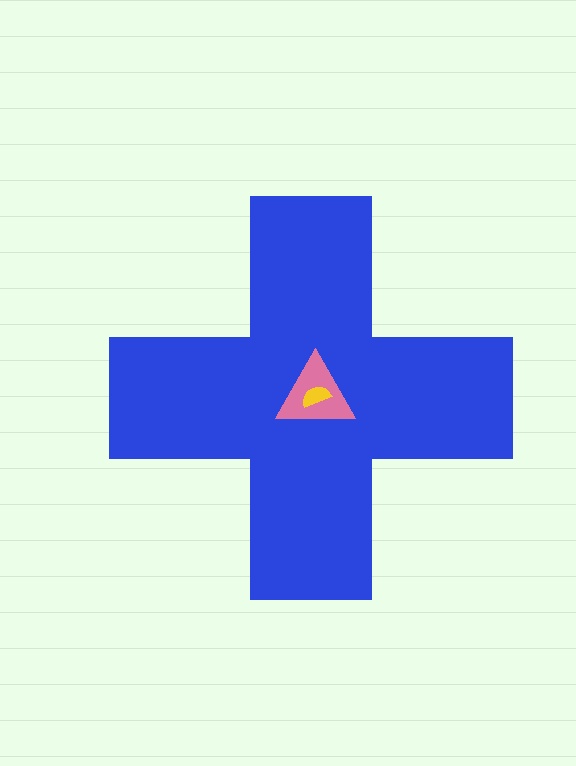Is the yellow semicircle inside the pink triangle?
Yes.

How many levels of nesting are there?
3.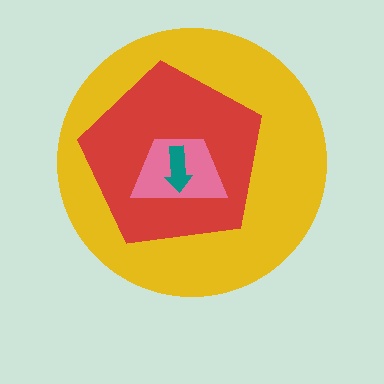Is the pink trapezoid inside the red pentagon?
Yes.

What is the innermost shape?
The teal arrow.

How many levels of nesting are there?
4.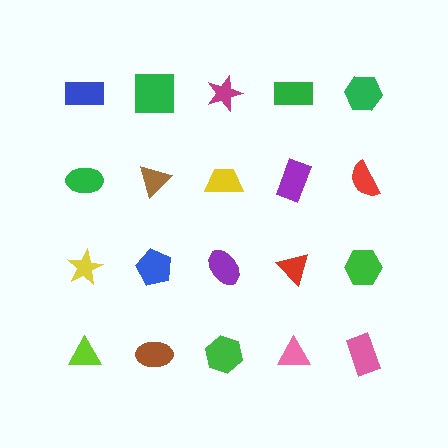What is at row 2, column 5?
A red semicircle.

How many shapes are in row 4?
5 shapes.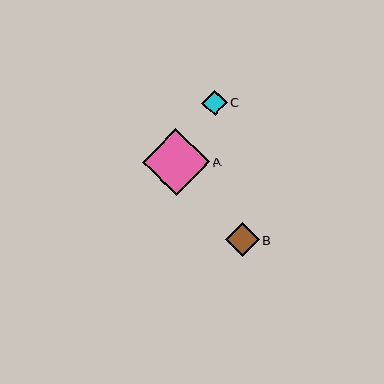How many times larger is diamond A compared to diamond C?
Diamond A is approximately 2.6 times the size of diamond C.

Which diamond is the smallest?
Diamond C is the smallest with a size of approximately 26 pixels.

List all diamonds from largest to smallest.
From largest to smallest: A, B, C.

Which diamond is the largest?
Diamond A is the largest with a size of approximately 67 pixels.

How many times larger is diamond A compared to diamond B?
Diamond A is approximately 2.0 times the size of diamond B.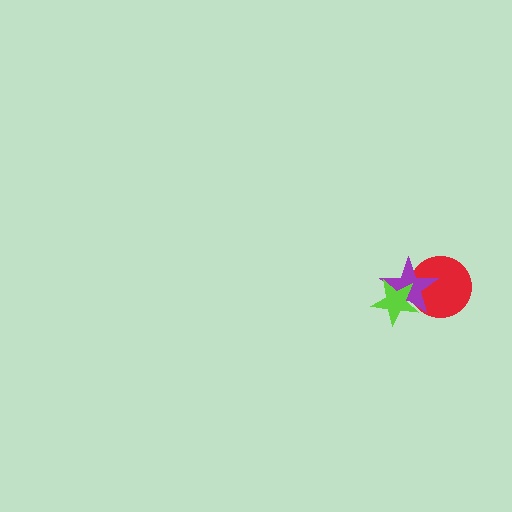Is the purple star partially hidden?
Yes, it is partially covered by another shape.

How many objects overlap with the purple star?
2 objects overlap with the purple star.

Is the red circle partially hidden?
Yes, it is partially covered by another shape.